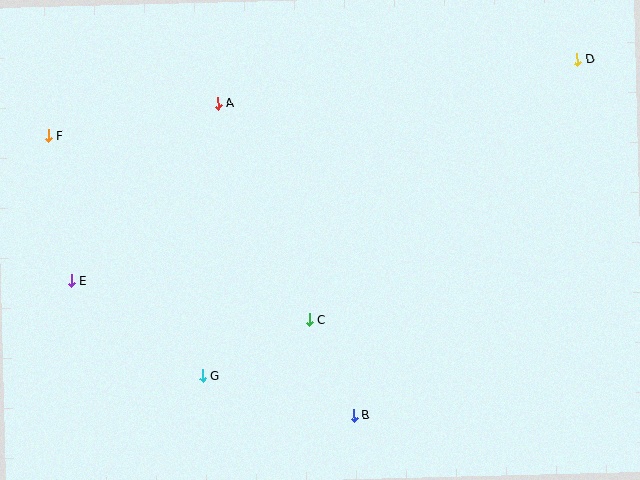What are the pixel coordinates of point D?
Point D is at (577, 60).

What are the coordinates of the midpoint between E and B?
The midpoint between E and B is at (213, 348).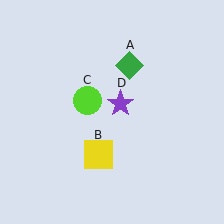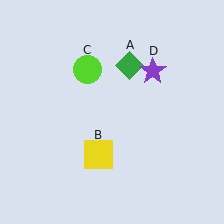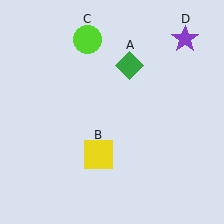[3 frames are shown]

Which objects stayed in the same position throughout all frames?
Green diamond (object A) and yellow square (object B) remained stationary.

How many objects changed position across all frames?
2 objects changed position: lime circle (object C), purple star (object D).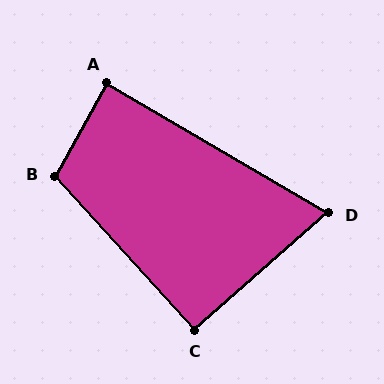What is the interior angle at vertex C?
Approximately 91 degrees (approximately right).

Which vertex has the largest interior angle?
B, at approximately 108 degrees.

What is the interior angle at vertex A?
Approximately 89 degrees (approximately right).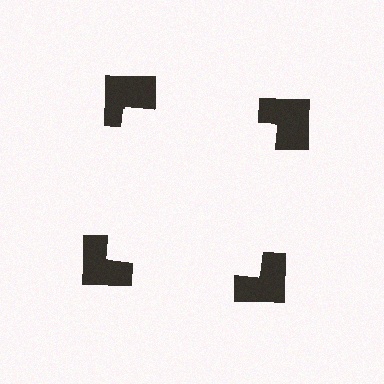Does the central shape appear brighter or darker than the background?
It typically appears slightly brighter than the background, even though no actual brightness change is drawn.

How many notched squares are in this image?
There are 4 — one at each vertex of the illusory square.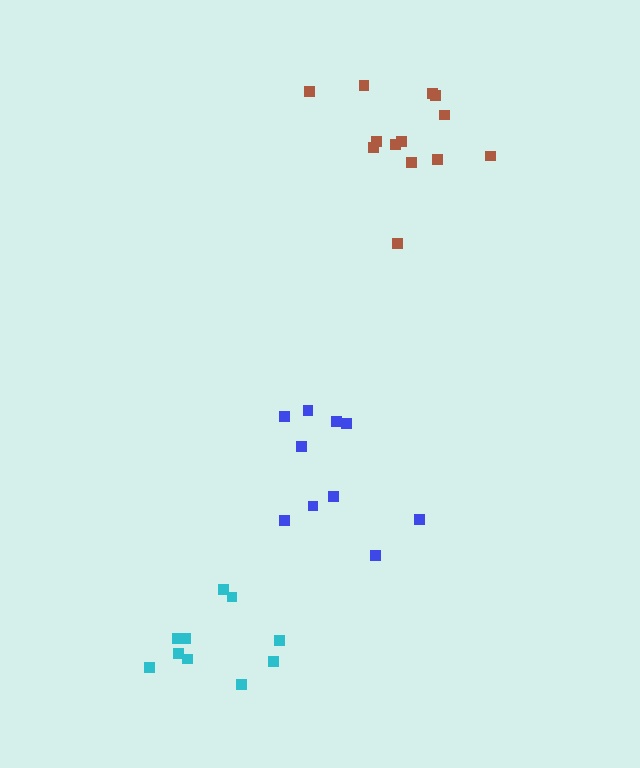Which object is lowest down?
The cyan cluster is bottommost.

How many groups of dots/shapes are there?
There are 3 groups.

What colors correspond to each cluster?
The clusters are colored: blue, brown, cyan.